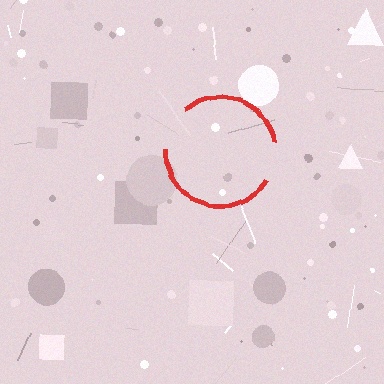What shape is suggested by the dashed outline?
The dashed outline suggests a circle.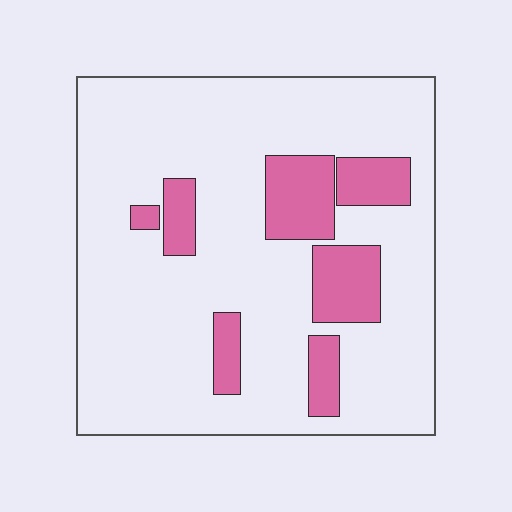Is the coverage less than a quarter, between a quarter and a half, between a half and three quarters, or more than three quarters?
Less than a quarter.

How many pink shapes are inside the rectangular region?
7.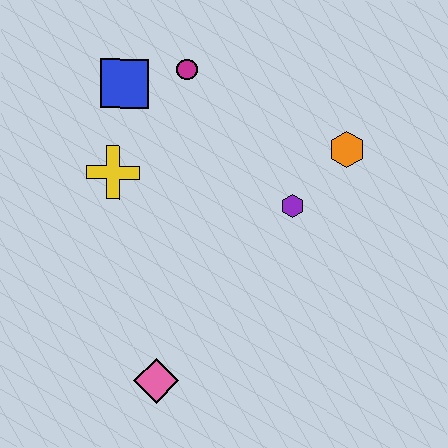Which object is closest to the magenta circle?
The blue square is closest to the magenta circle.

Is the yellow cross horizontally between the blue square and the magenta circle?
No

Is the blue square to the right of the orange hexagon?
No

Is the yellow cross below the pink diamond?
No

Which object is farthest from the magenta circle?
The pink diamond is farthest from the magenta circle.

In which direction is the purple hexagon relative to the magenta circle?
The purple hexagon is below the magenta circle.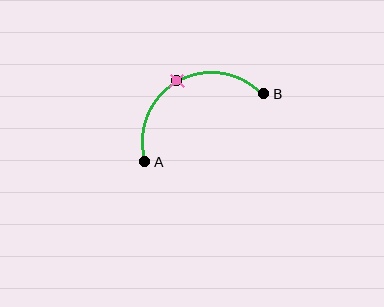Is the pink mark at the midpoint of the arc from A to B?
Yes. The pink mark lies on the arc at equal arc-length from both A and B — it is the arc midpoint.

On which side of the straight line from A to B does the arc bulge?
The arc bulges above the straight line connecting A and B.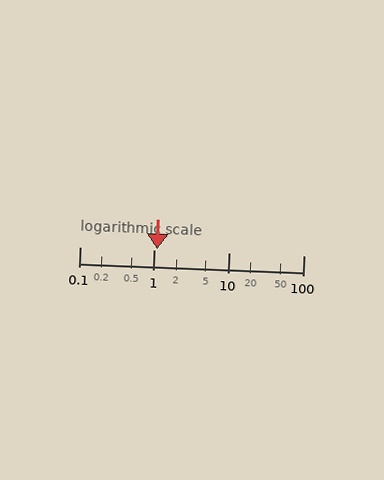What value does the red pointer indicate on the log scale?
The pointer indicates approximately 1.1.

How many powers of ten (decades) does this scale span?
The scale spans 3 decades, from 0.1 to 100.